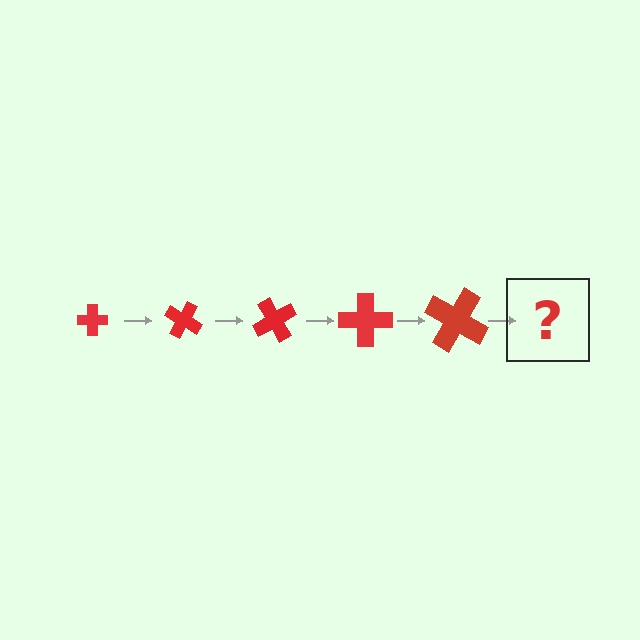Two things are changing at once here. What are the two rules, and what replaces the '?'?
The two rules are that the cross grows larger each step and it rotates 30 degrees each step. The '?' should be a cross, larger than the previous one and rotated 150 degrees from the start.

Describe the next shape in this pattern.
It should be a cross, larger than the previous one and rotated 150 degrees from the start.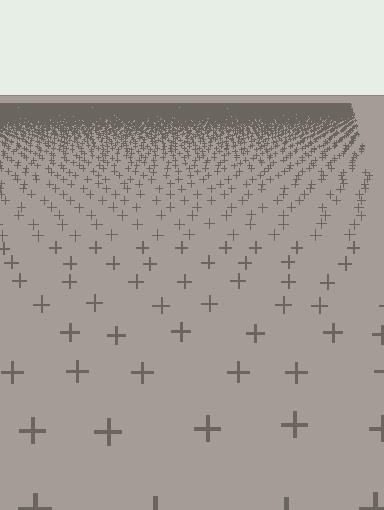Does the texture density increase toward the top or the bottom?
Density increases toward the top.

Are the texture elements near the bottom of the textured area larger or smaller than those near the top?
Larger. Near the bottom, elements are closer to the viewer and appear at a bigger on-screen size.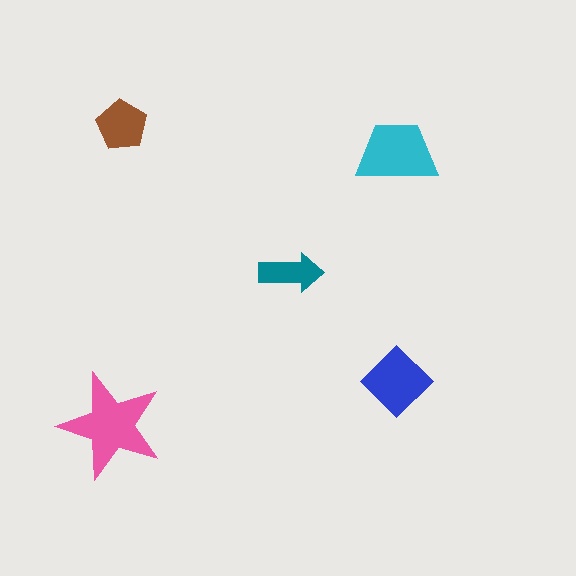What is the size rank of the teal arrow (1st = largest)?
5th.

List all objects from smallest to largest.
The teal arrow, the brown pentagon, the blue diamond, the cyan trapezoid, the pink star.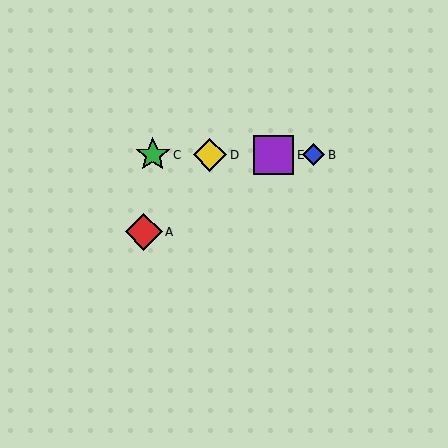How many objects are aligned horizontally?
4 objects (B, C, D, E) are aligned horizontally.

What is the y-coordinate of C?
Object C is at y≈155.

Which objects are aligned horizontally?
Objects B, C, D, E are aligned horizontally.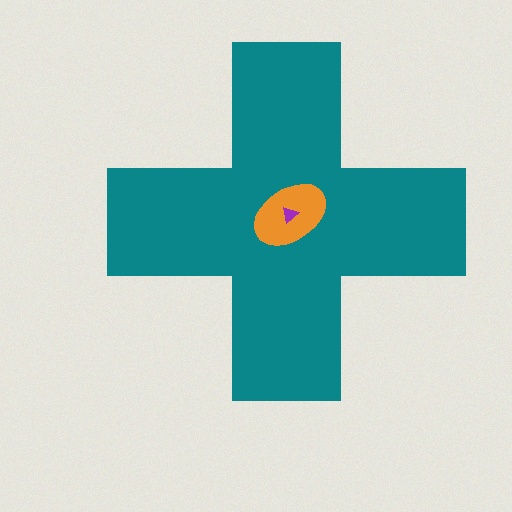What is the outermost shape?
The teal cross.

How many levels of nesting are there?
3.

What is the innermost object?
The purple triangle.